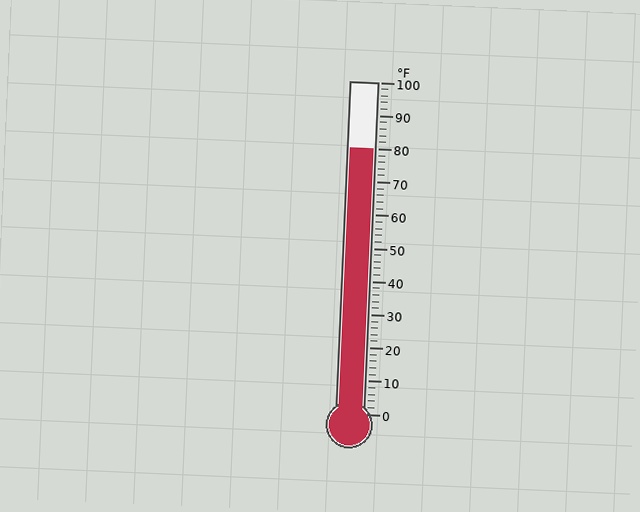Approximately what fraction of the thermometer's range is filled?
The thermometer is filled to approximately 80% of its range.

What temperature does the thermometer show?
The thermometer shows approximately 80°F.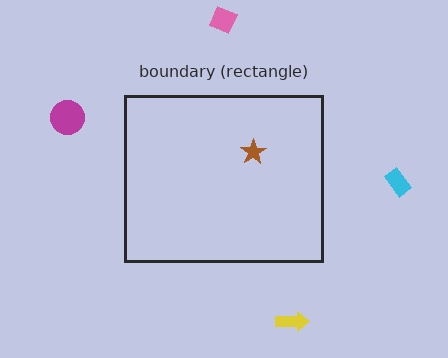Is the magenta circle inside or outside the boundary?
Outside.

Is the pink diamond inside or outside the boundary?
Outside.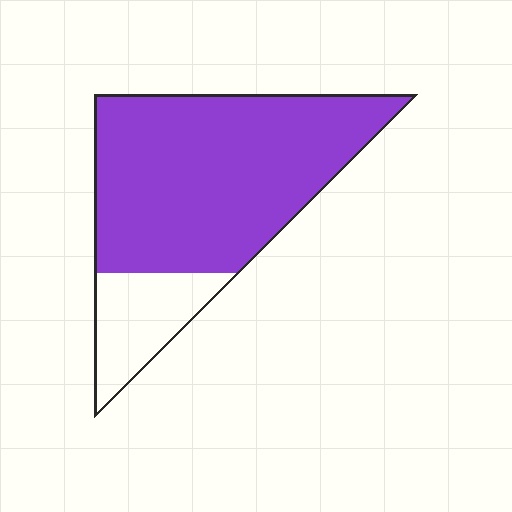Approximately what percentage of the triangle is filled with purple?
Approximately 80%.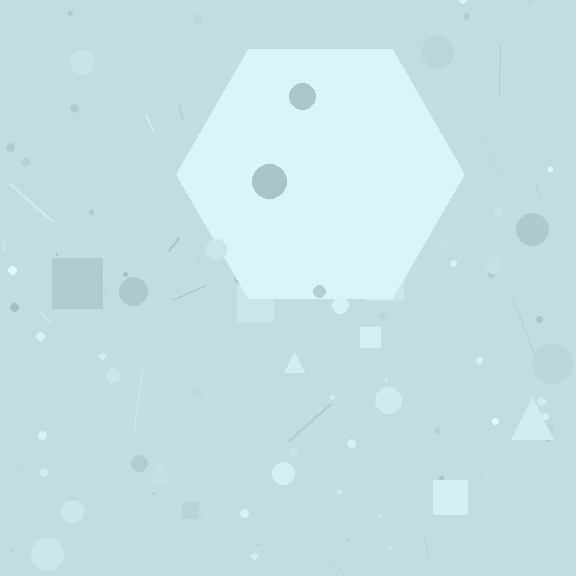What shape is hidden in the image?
A hexagon is hidden in the image.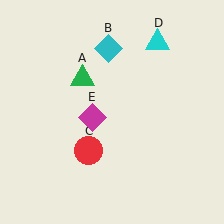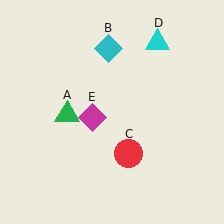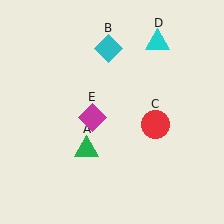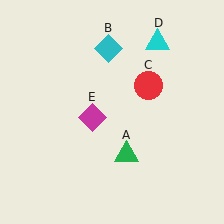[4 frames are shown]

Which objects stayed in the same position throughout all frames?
Cyan diamond (object B) and cyan triangle (object D) and magenta diamond (object E) remained stationary.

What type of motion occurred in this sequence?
The green triangle (object A), red circle (object C) rotated counterclockwise around the center of the scene.